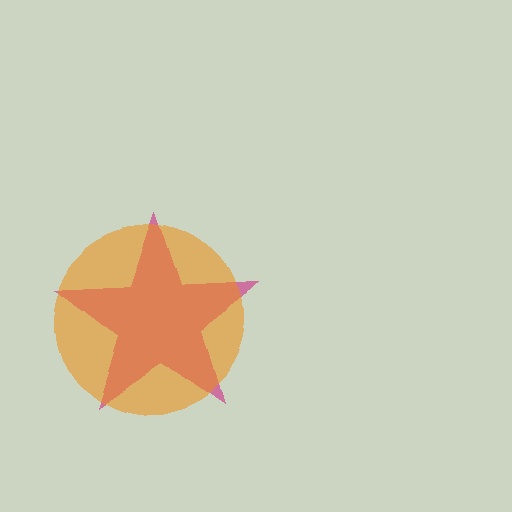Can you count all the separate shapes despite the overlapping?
Yes, there are 2 separate shapes.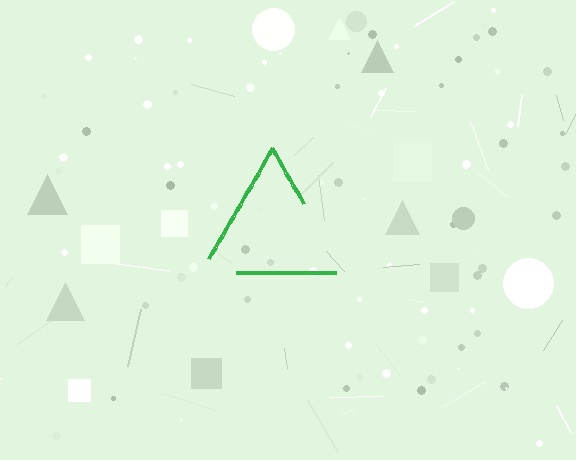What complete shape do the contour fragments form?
The contour fragments form a triangle.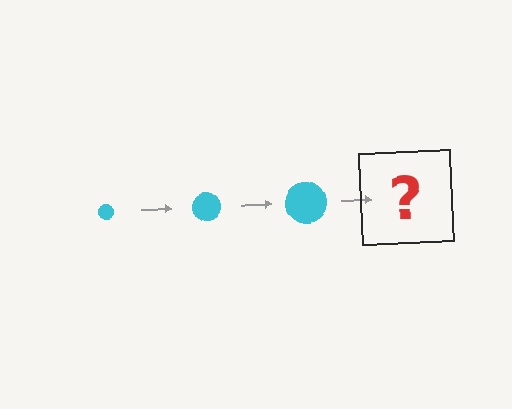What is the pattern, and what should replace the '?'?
The pattern is that the circle gets progressively larger each step. The '?' should be a cyan circle, larger than the previous one.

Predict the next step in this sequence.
The next step is a cyan circle, larger than the previous one.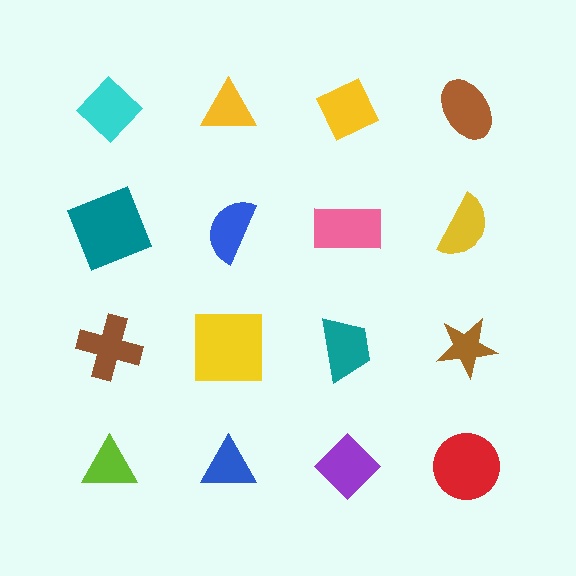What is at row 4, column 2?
A blue triangle.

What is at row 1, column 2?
A yellow triangle.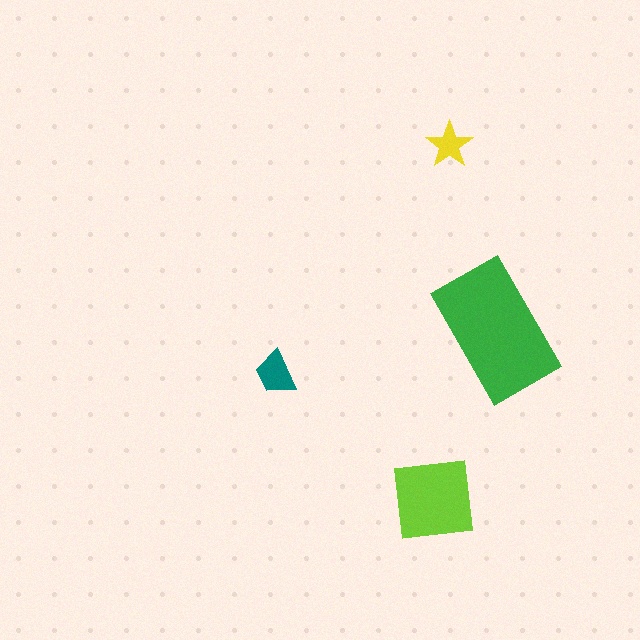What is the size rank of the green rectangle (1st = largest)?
1st.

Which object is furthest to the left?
The teal trapezoid is leftmost.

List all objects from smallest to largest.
The yellow star, the teal trapezoid, the lime square, the green rectangle.